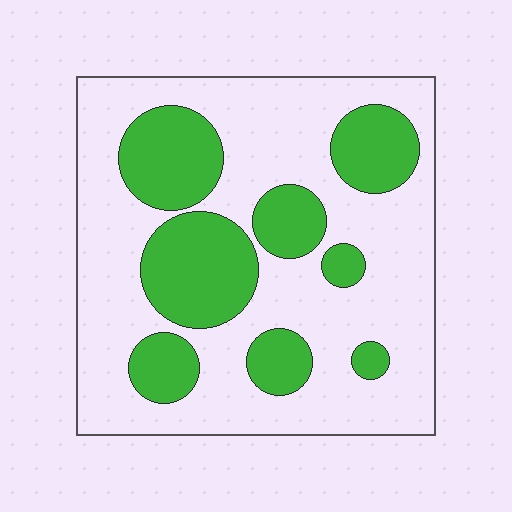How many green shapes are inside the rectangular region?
8.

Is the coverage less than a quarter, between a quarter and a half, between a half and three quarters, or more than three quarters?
Between a quarter and a half.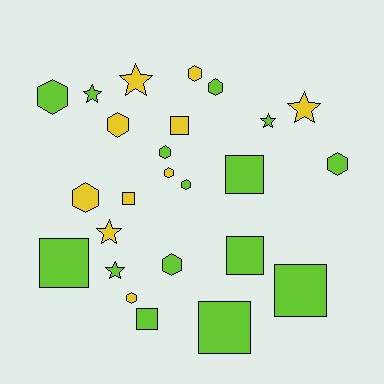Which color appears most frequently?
Lime, with 15 objects.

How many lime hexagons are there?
There are 6 lime hexagons.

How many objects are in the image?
There are 25 objects.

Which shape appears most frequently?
Hexagon, with 11 objects.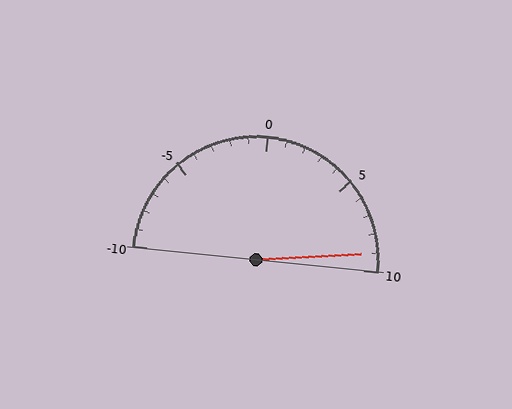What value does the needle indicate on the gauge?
The needle indicates approximately 9.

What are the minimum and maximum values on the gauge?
The gauge ranges from -10 to 10.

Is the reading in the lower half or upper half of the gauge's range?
The reading is in the upper half of the range (-10 to 10).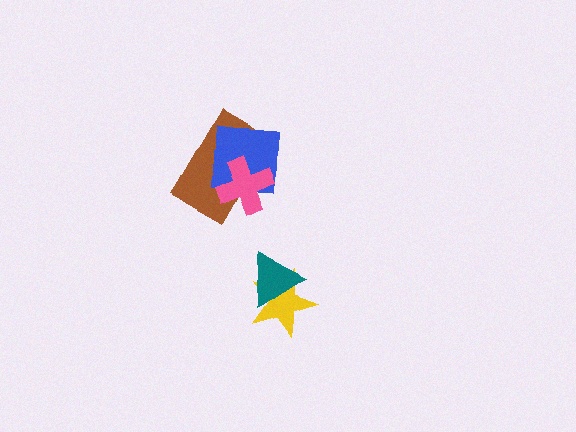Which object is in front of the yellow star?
The teal triangle is in front of the yellow star.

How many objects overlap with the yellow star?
1 object overlaps with the yellow star.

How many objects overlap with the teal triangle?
1 object overlaps with the teal triangle.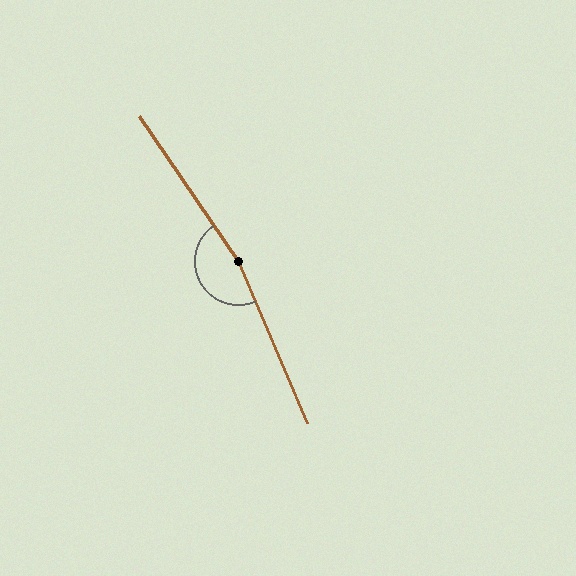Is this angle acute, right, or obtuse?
It is obtuse.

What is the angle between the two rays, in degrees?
Approximately 169 degrees.